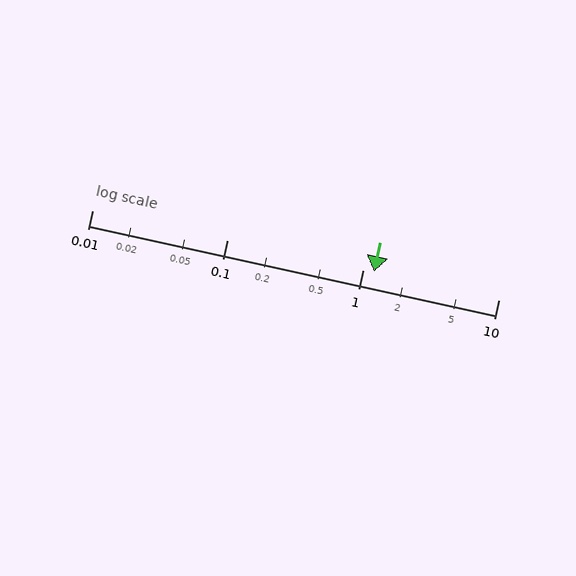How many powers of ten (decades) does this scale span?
The scale spans 3 decades, from 0.01 to 10.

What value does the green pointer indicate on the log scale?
The pointer indicates approximately 1.2.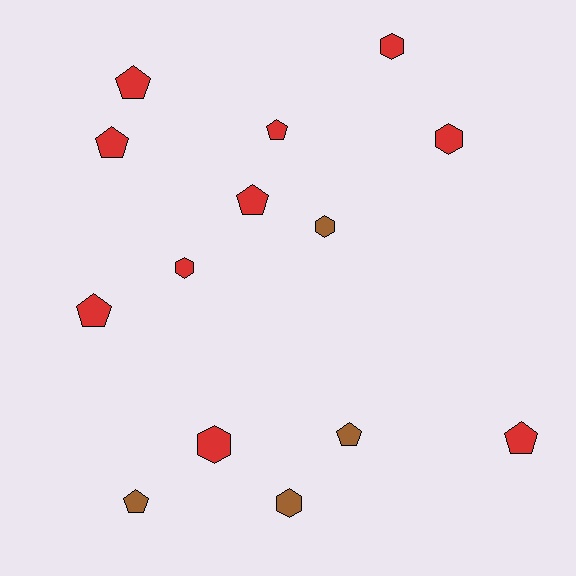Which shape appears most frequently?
Pentagon, with 8 objects.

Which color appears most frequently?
Red, with 10 objects.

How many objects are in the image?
There are 14 objects.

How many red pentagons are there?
There are 6 red pentagons.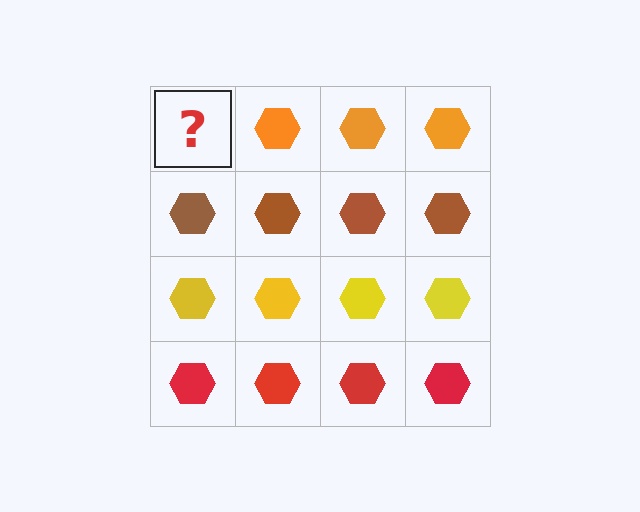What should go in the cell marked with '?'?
The missing cell should contain an orange hexagon.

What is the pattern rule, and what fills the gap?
The rule is that each row has a consistent color. The gap should be filled with an orange hexagon.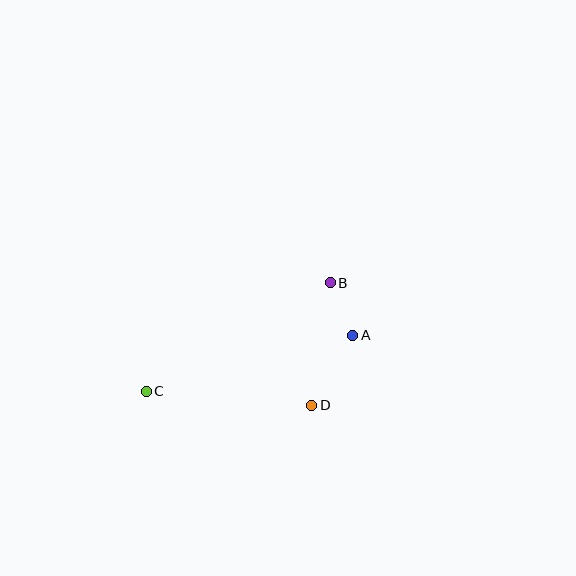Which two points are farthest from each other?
Points A and C are farthest from each other.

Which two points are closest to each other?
Points A and B are closest to each other.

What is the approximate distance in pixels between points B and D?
The distance between B and D is approximately 124 pixels.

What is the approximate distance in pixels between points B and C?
The distance between B and C is approximately 214 pixels.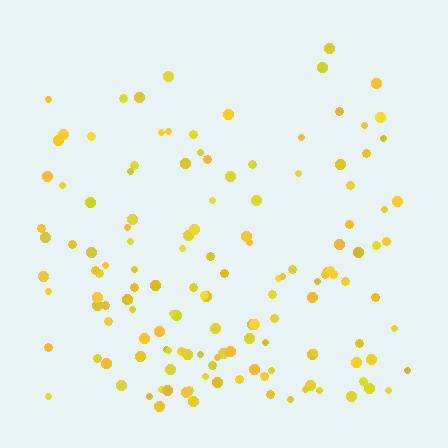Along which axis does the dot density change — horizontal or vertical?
Vertical.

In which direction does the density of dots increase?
From top to bottom, with the bottom side densest.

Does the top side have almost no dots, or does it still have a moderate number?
Still a moderate number, just noticeably fewer than the bottom.